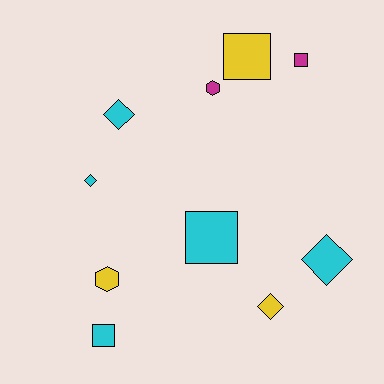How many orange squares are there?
There are no orange squares.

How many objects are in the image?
There are 10 objects.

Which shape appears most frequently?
Diamond, with 4 objects.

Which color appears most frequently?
Cyan, with 5 objects.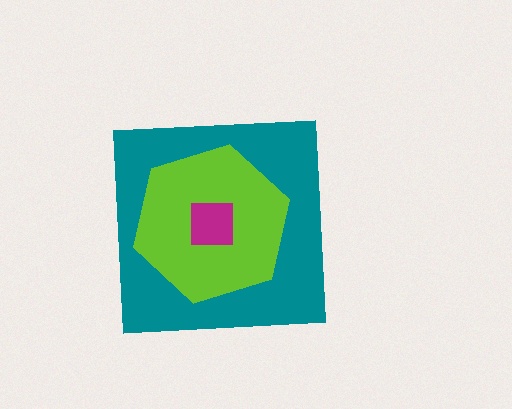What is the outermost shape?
The teal square.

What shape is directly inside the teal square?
The lime hexagon.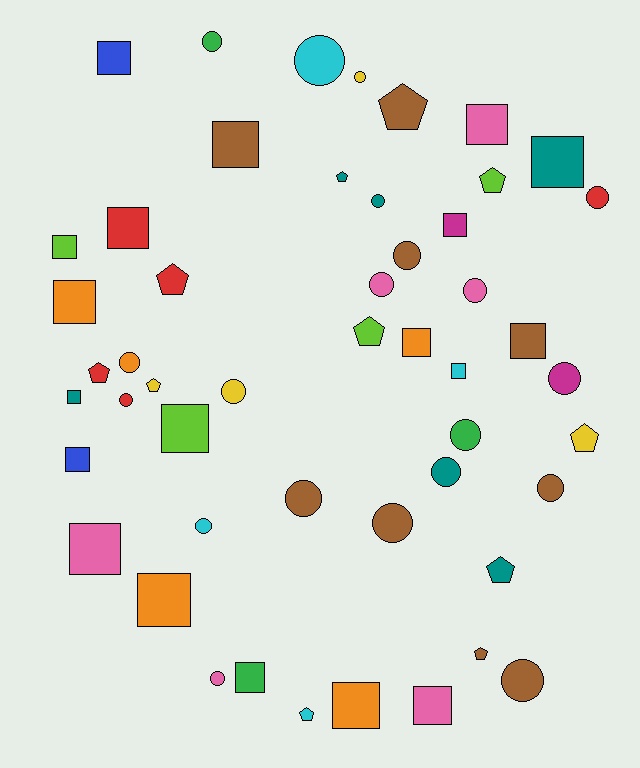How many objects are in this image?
There are 50 objects.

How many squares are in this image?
There are 19 squares.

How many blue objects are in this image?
There are 2 blue objects.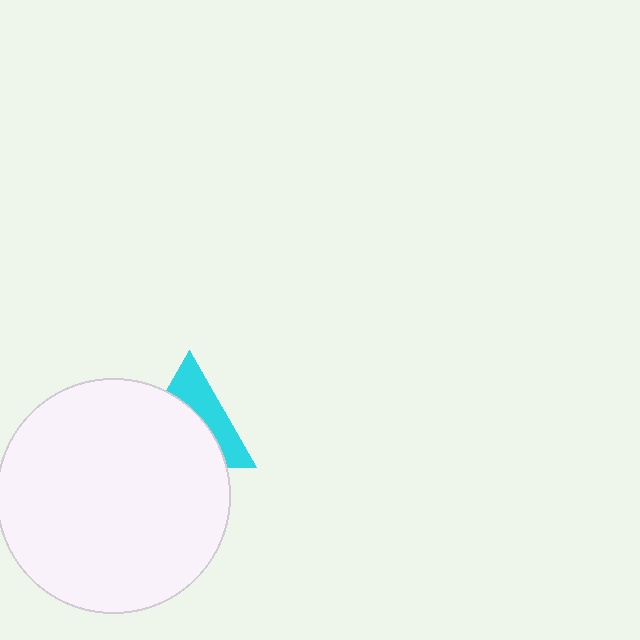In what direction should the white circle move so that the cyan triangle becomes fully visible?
The white circle should move down. That is the shortest direction to clear the overlap and leave the cyan triangle fully visible.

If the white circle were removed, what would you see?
You would see the complete cyan triangle.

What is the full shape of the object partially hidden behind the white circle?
The partially hidden object is a cyan triangle.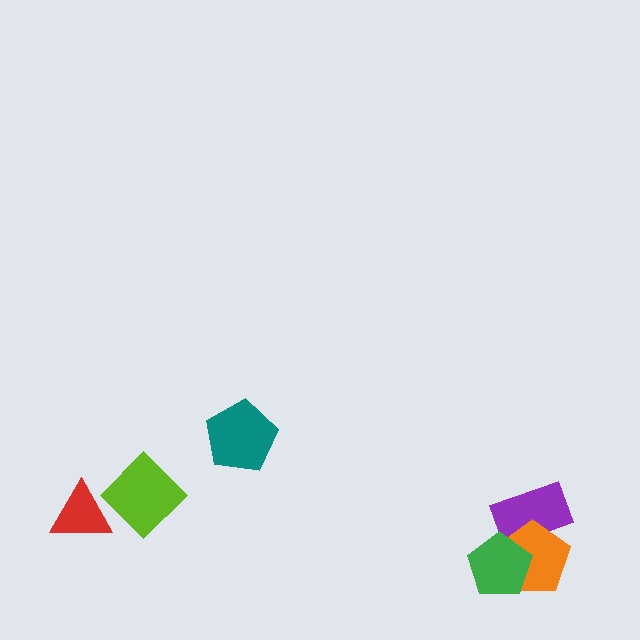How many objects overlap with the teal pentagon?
0 objects overlap with the teal pentagon.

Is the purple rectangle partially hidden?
Yes, it is partially covered by another shape.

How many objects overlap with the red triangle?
1 object overlaps with the red triangle.